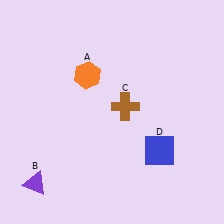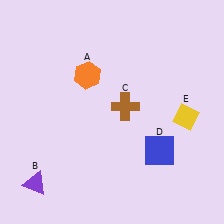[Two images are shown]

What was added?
A yellow diamond (E) was added in Image 2.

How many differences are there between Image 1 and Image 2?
There is 1 difference between the two images.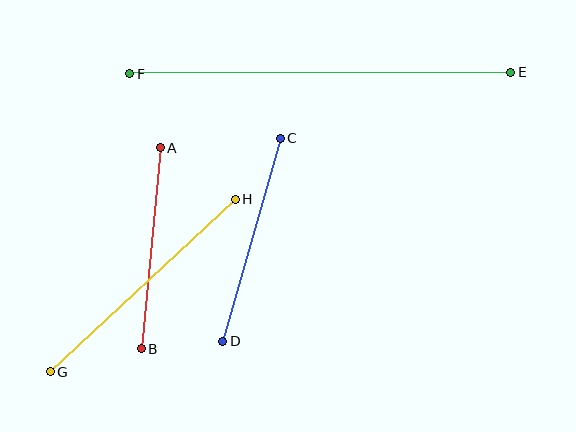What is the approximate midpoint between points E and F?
The midpoint is at approximately (320, 73) pixels.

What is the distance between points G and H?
The distance is approximately 253 pixels.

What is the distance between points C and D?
The distance is approximately 211 pixels.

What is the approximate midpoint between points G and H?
The midpoint is at approximately (143, 285) pixels.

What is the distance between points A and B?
The distance is approximately 202 pixels.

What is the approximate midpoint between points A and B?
The midpoint is at approximately (151, 248) pixels.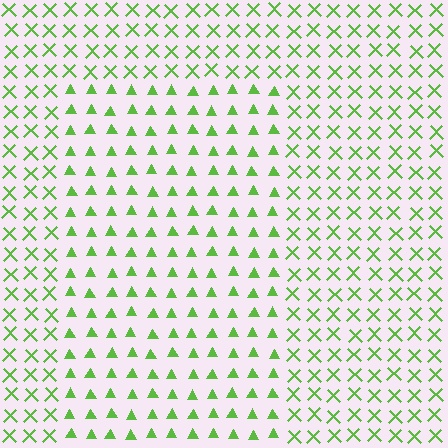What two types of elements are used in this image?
The image uses triangles inside the rectangle region and X marks outside it.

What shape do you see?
I see a rectangle.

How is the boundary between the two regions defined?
The boundary is defined by a change in element shape: triangles inside vs. X marks outside. All elements share the same color and spacing.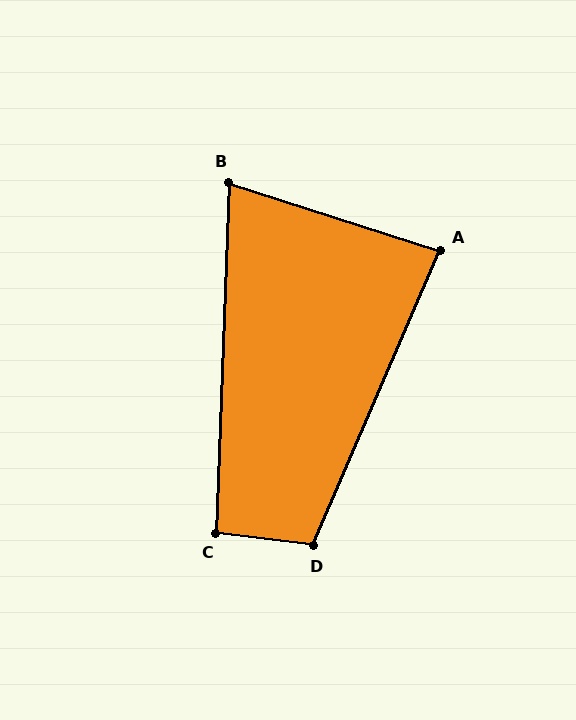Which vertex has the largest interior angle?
D, at approximately 106 degrees.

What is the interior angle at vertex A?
Approximately 85 degrees (acute).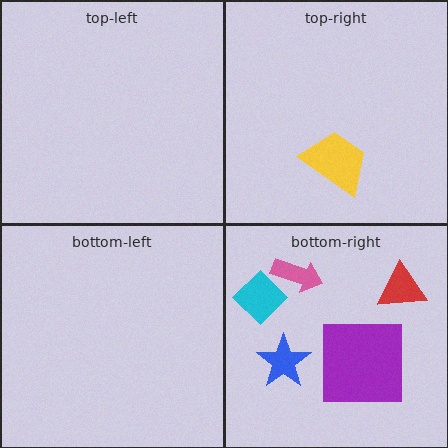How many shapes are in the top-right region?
1.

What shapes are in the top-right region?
The yellow trapezoid.